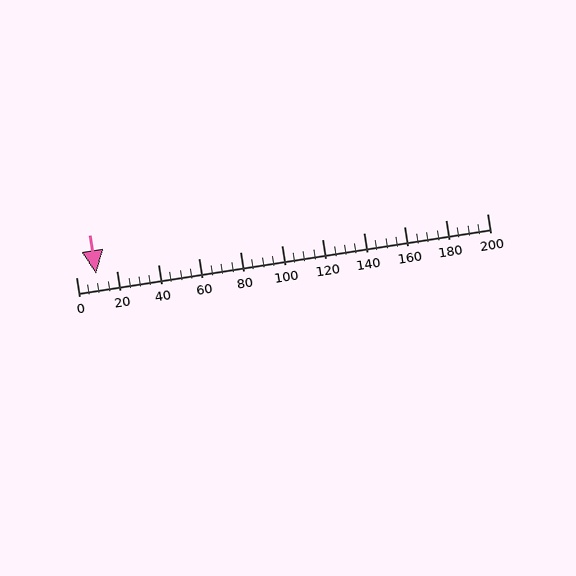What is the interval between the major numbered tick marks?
The major tick marks are spaced 20 units apart.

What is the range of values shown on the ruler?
The ruler shows values from 0 to 200.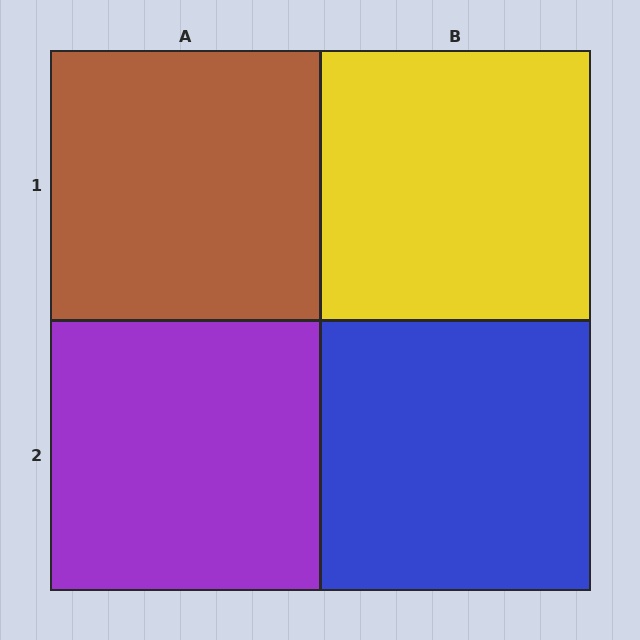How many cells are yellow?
1 cell is yellow.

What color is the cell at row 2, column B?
Blue.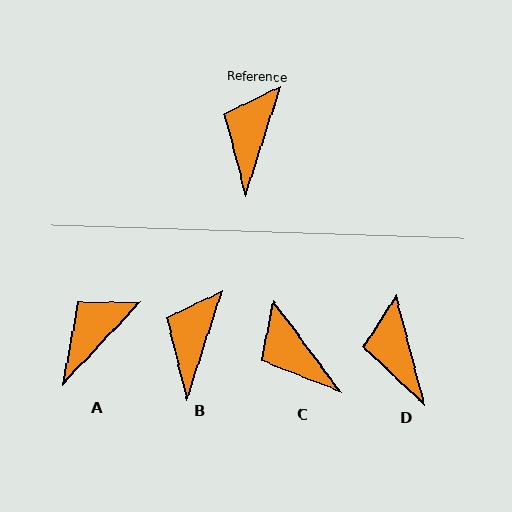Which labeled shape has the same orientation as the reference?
B.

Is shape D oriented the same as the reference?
No, it is off by about 32 degrees.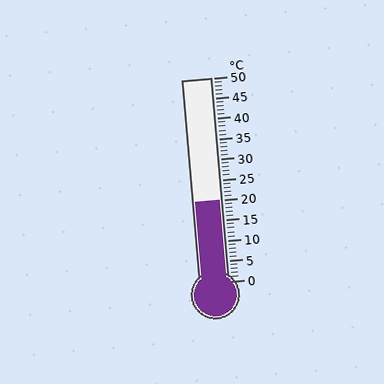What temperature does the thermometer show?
The thermometer shows approximately 20°C.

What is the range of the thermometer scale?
The thermometer scale ranges from 0°C to 50°C.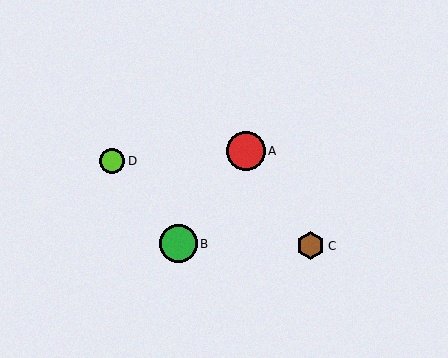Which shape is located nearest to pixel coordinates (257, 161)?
The red circle (labeled A) at (246, 151) is nearest to that location.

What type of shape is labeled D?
Shape D is a lime circle.